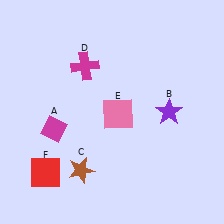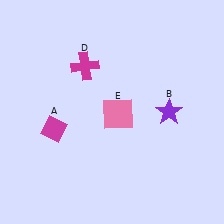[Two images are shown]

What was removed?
The brown star (C), the red square (F) were removed in Image 2.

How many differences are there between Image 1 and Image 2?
There are 2 differences between the two images.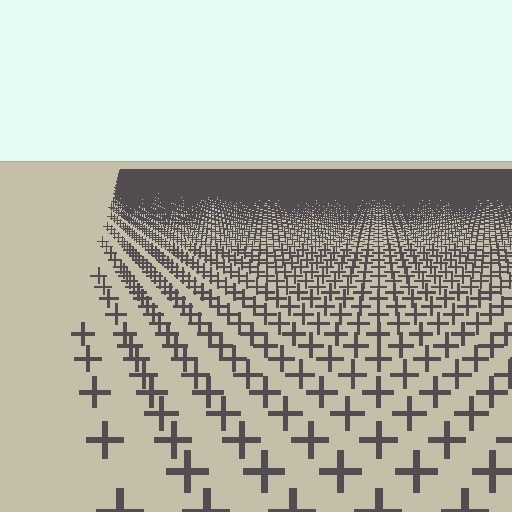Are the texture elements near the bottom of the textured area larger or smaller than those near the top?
Larger. Near the bottom, elements are closer to the viewer and appear at a bigger on-screen size.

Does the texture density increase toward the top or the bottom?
Density increases toward the top.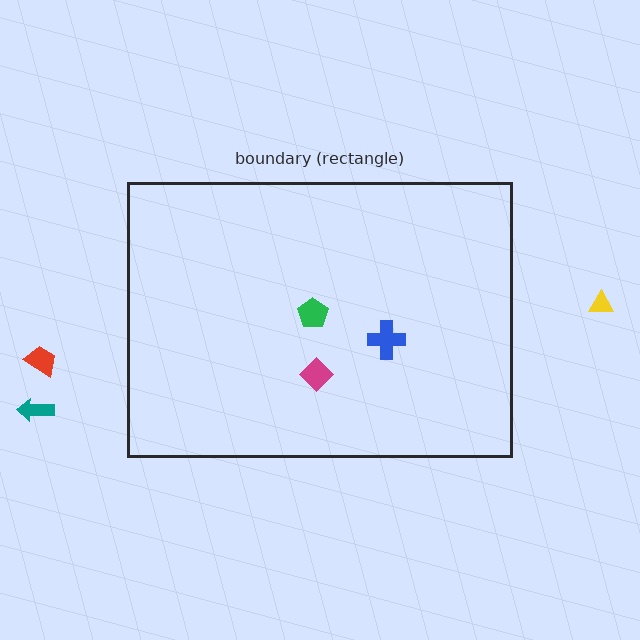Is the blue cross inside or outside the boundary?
Inside.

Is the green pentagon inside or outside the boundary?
Inside.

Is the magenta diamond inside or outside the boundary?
Inside.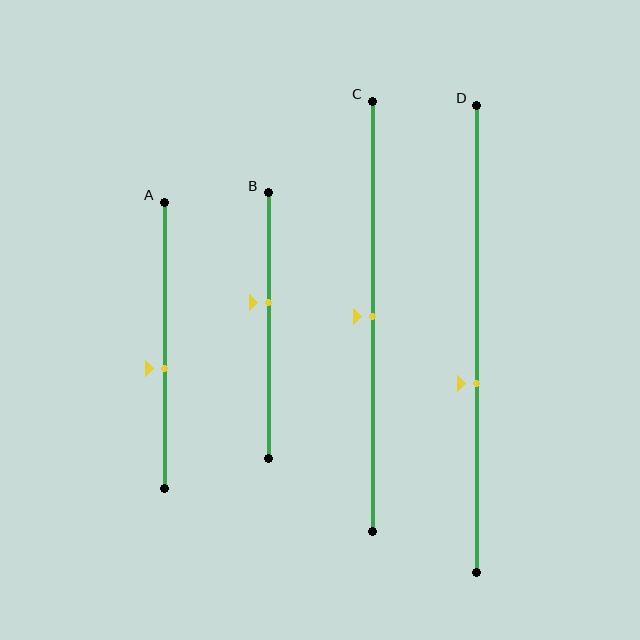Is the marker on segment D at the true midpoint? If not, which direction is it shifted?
No, the marker on segment D is shifted downward by about 10% of the segment length.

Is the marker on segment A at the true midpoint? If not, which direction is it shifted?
No, the marker on segment A is shifted downward by about 8% of the segment length.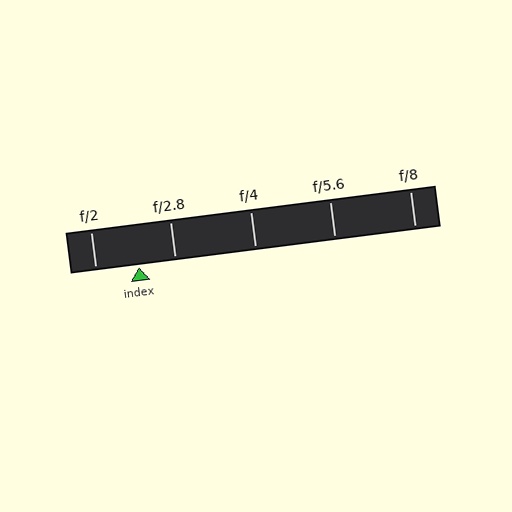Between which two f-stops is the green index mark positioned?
The index mark is between f/2 and f/2.8.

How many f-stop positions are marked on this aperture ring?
There are 5 f-stop positions marked.